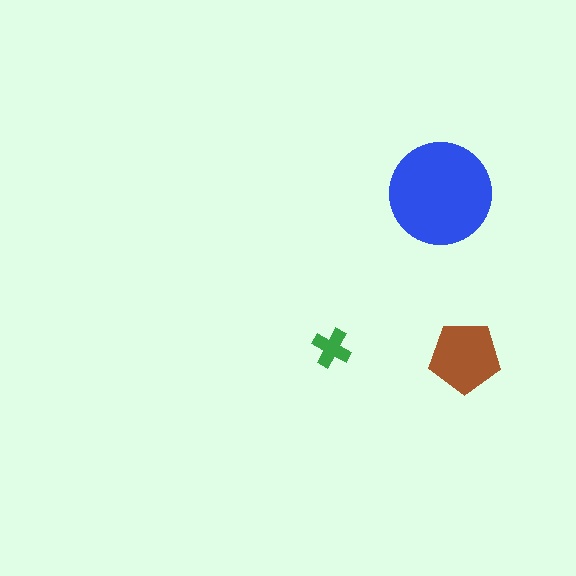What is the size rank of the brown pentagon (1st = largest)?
2nd.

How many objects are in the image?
There are 3 objects in the image.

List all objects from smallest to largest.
The green cross, the brown pentagon, the blue circle.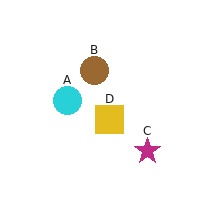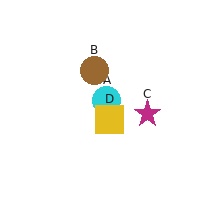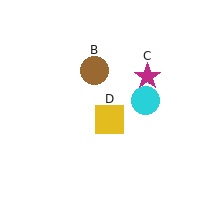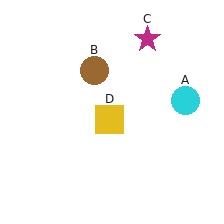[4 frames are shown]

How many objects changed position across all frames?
2 objects changed position: cyan circle (object A), magenta star (object C).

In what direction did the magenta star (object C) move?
The magenta star (object C) moved up.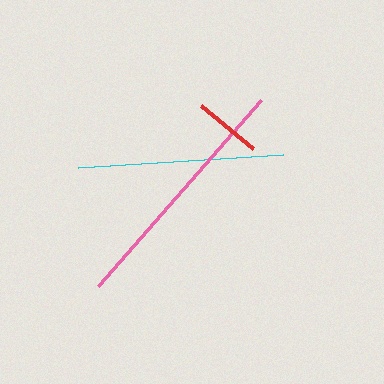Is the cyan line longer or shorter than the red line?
The cyan line is longer than the red line.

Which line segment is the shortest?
The red line is the shortest at approximately 67 pixels.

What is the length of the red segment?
The red segment is approximately 67 pixels long.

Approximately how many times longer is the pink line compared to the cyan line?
The pink line is approximately 1.2 times the length of the cyan line.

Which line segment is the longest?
The pink line is the longest at approximately 247 pixels.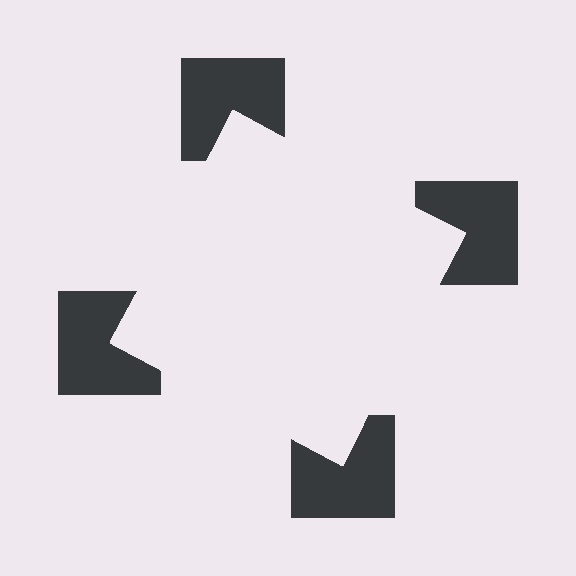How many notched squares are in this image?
There are 4 — one at each vertex of the illusory square.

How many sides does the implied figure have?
4 sides.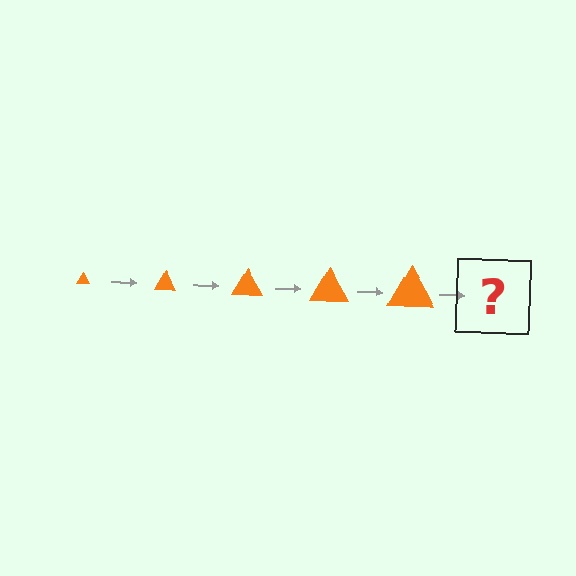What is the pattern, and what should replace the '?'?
The pattern is that the triangle gets progressively larger each step. The '?' should be an orange triangle, larger than the previous one.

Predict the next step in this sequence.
The next step is an orange triangle, larger than the previous one.